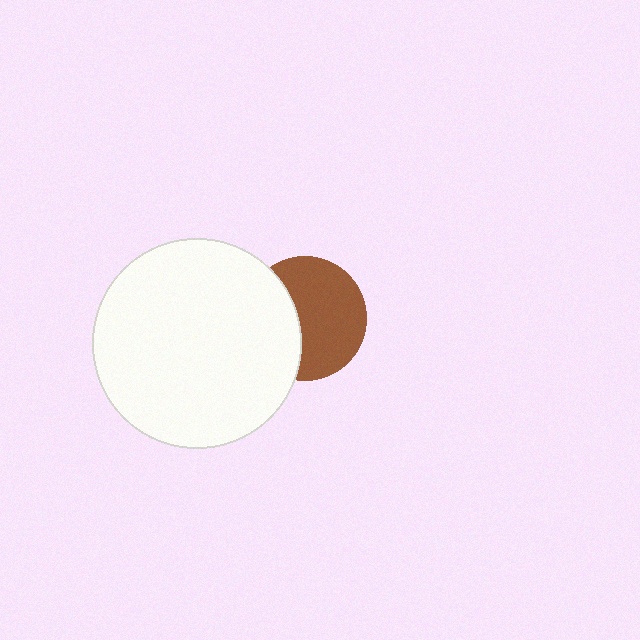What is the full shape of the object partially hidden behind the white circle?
The partially hidden object is a brown circle.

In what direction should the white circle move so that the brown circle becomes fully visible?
The white circle should move left. That is the shortest direction to clear the overlap and leave the brown circle fully visible.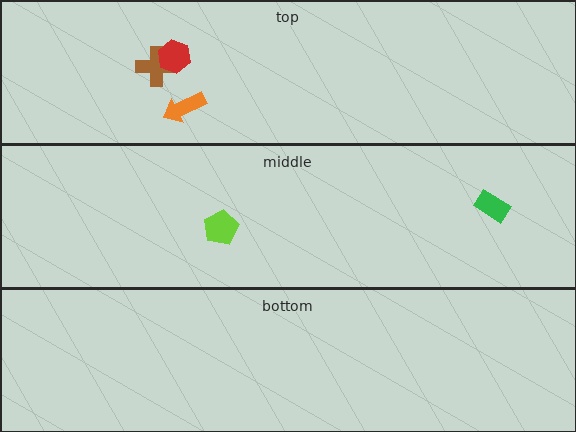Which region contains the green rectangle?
The middle region.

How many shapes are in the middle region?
2.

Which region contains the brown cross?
The top region.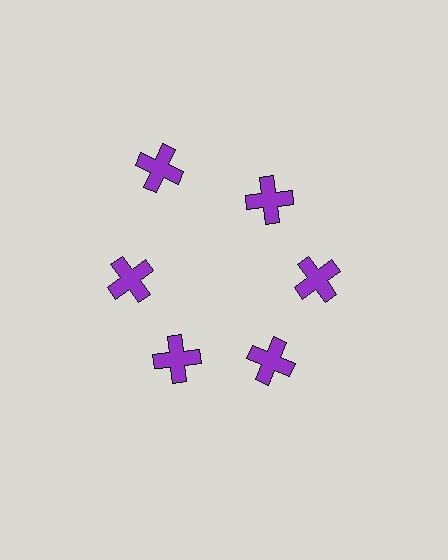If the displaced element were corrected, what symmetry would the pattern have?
It would have 6-fold rotational symmetry — the pattern would map onto itself every 60 degrees.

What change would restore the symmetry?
The symmetry would be restored by moving it inward, back onto the ring so that all 6 crosses sit at equal angles and equal distance from the center.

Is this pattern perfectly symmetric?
No. The 6 purple crosses are arranged in a ring, but one element near the 11 o'clock position is pushed outward from the center, breaking the 6-fold rotational symmetry.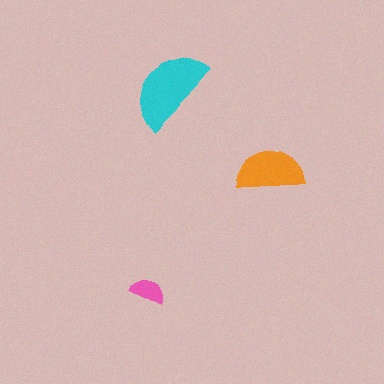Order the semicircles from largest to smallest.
the cyan one, the orange one, the pink one.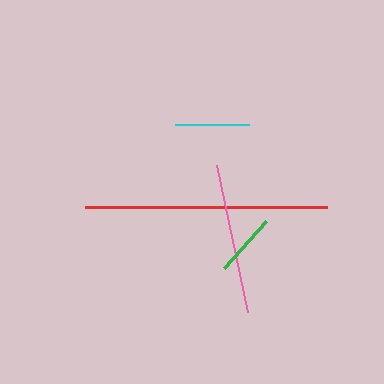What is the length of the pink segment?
The pink segment is approximately 150 pixels long.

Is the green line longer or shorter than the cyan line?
The cyan line is longer than the green line.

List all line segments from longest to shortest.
From longest to shortest: red, pink, cyan, green.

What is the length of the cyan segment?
The cyan segment is approximately 73 pixels long.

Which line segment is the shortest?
The green line is the shortest at approximately 64 pixels.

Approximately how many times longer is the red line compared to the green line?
The red line is approximately 3.8 times the length of the green line.